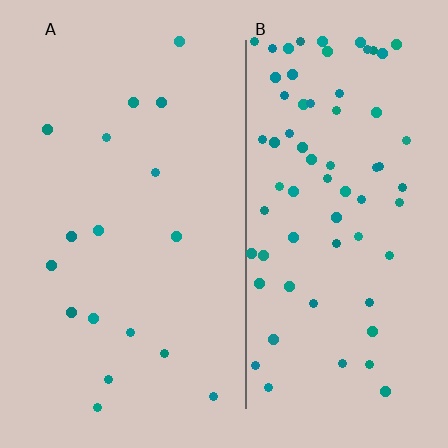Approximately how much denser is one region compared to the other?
Approximately 4.0× — region B over region A.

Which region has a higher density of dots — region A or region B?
B (the right).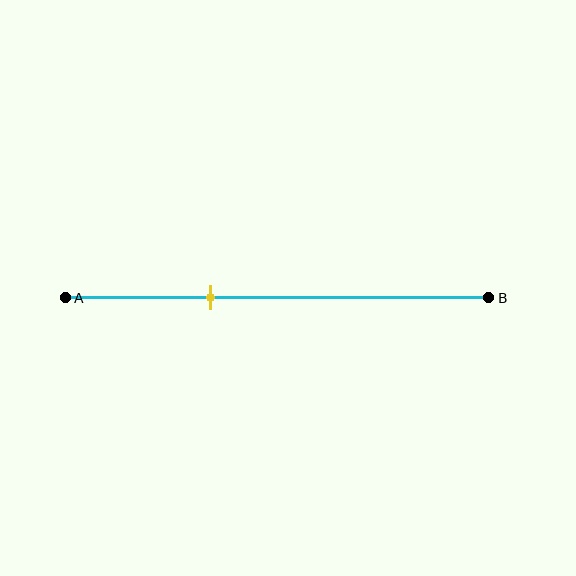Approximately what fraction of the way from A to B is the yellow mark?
The yellow mark is approximately 35% of the way from A to B.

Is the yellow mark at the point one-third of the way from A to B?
Yes, the mark is approximately at the one-third point.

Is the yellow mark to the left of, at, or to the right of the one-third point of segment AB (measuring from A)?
The yellow mark is approximately at the one-third point of segment AB.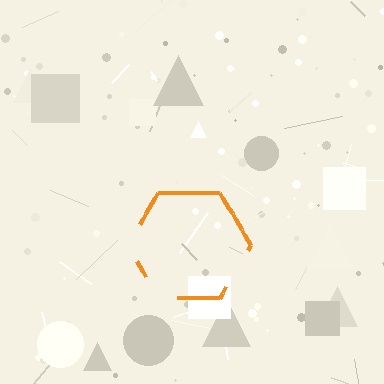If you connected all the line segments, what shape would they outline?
They would outline a hexagon.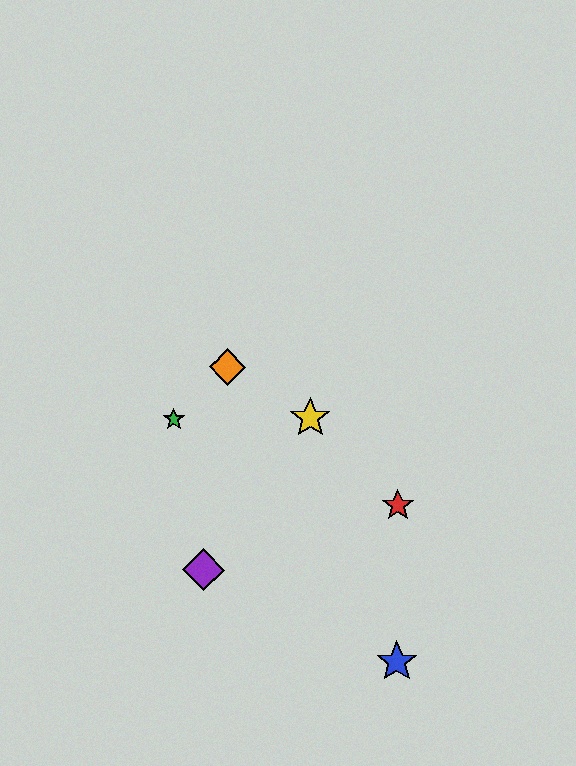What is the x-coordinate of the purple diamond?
The purple diamond is at x≈203.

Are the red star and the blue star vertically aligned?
Yes, both are at x≈398.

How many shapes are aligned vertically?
2 shapes (the red star, the blue star) are aligned vertically.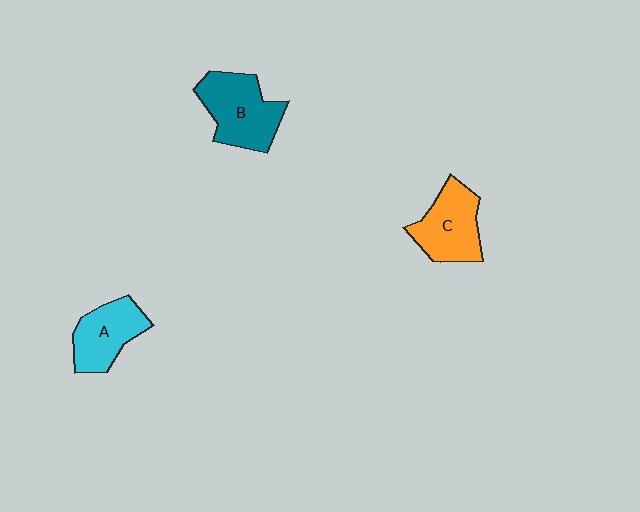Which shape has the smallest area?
Shape A (cyan).